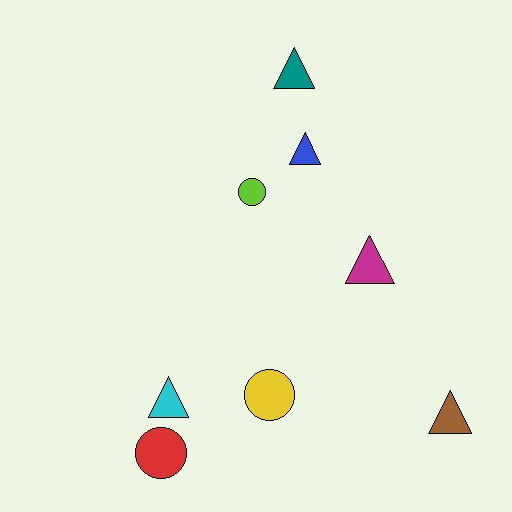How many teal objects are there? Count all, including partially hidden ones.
There is 1 teal object.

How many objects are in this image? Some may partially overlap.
There are 8 objects.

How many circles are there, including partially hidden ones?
There are 3 circles.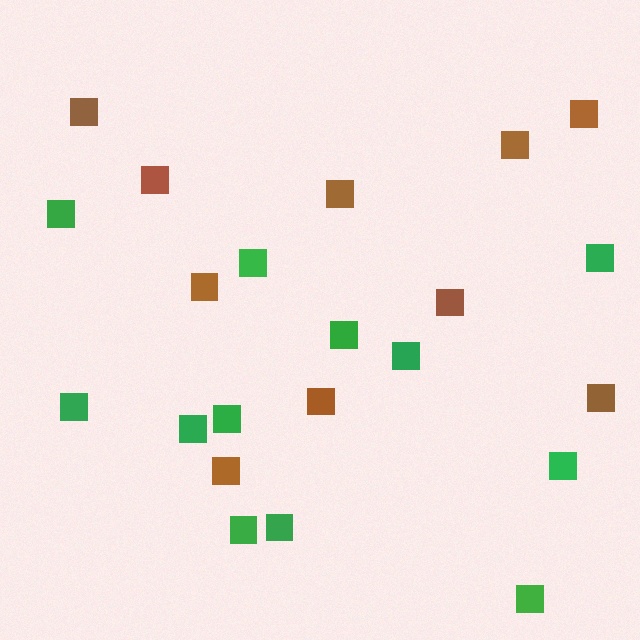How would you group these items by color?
There are 2 groups: one group of brown squares (10) and one group of green squares (12).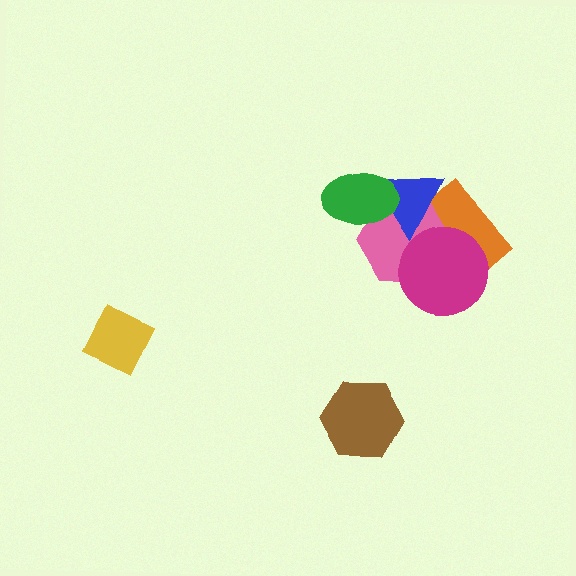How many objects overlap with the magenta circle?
2 objects overlap with the magenta circle.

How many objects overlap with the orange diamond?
3 objects overlap with the orange diamond.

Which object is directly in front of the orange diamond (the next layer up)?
The pink hexagon is directly in front of the orange diamond.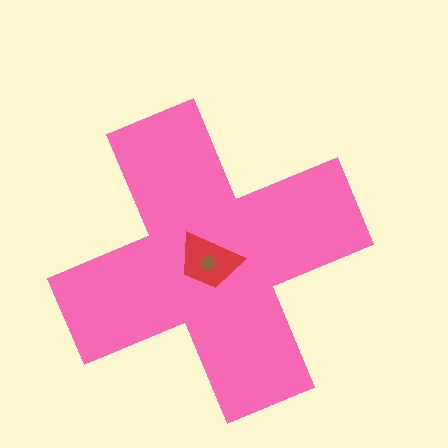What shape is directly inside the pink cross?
The red trapezoid.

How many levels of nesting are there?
3.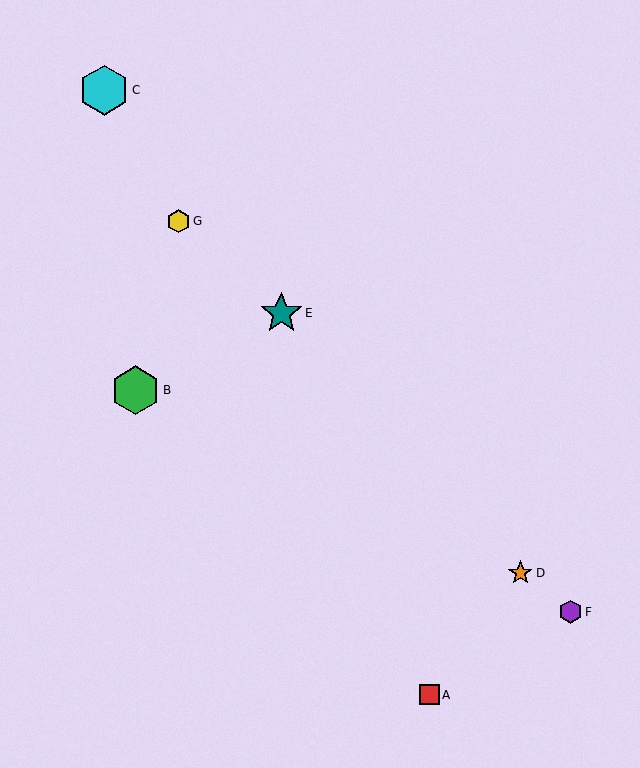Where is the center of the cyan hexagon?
The center of the cyan hexagon is at (104, 90).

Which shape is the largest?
The cyan hexagon (labeled C) is the largest.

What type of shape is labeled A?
Shape A is a red square.